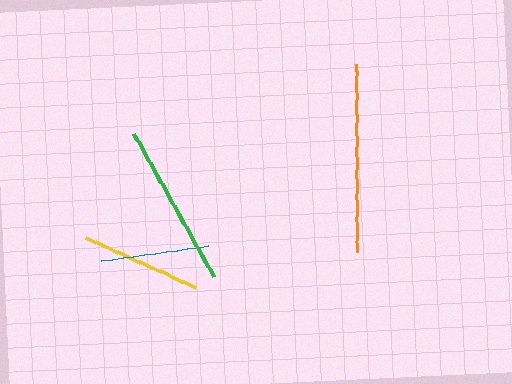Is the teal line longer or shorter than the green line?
The green line is longer than the teal line.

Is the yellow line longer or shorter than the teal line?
The yellow line is longer than the teal line.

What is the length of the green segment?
The green segment is approximately 164 pixels long.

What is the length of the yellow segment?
The yellow segment is approximately 121 pixels long.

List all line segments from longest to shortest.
From longest to shortest: orange, green, yellow, teal.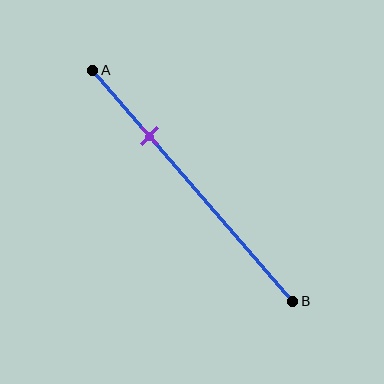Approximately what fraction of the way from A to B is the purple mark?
The purple mark is approximately 30% of the way from A to B.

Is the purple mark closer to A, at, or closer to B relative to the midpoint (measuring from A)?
The purple mark is closer to point A than the midpoint of segment AB.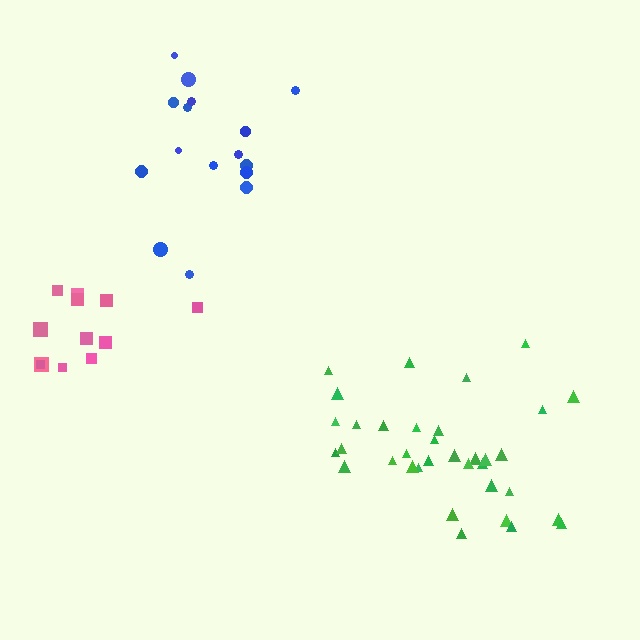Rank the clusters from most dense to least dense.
green, pink, blue.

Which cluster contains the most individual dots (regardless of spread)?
Green (35).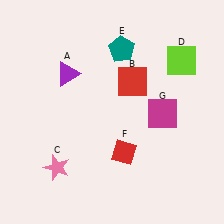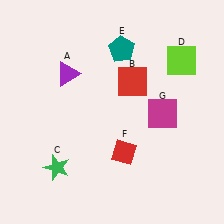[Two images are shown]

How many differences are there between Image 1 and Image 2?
There is 1 difference between the two images.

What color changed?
The star (C) changed from pink in Image 1 to green in Image 2.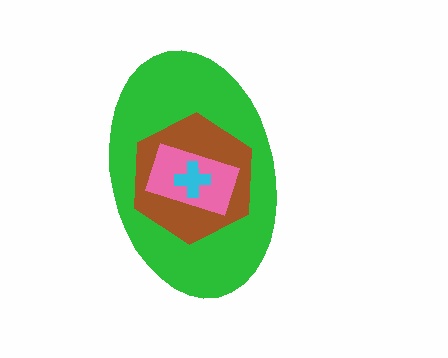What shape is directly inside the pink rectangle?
The cyan cross.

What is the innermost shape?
The cyan cross.